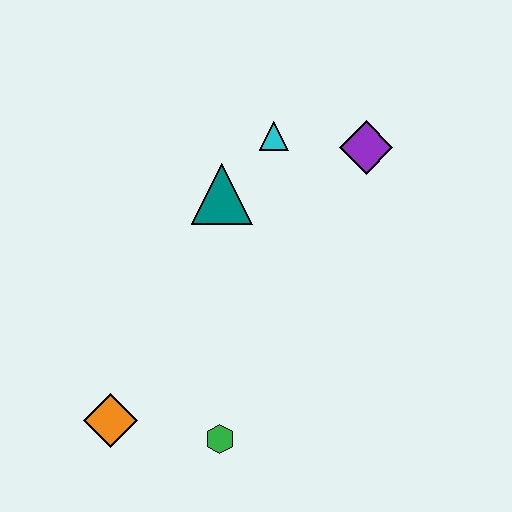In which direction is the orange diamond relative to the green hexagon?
The orange diamond is to the left of the green hexagon.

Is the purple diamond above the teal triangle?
Yes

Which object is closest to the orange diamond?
The green hexagon is closest to the orange diamond.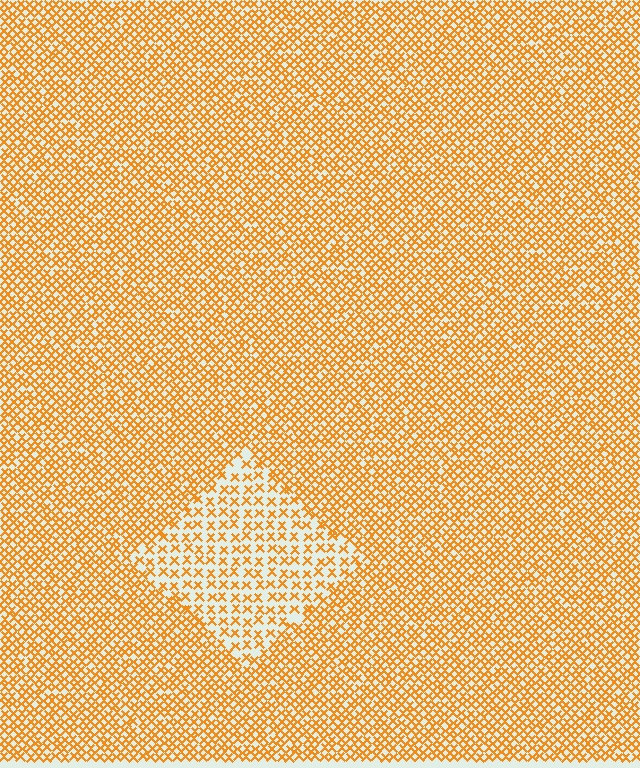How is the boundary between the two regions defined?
The boundary is defined by a change in element density (approximately 1.9x ratio). All elements are the same color, size, and shape.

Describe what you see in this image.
The image contains small orange elements arranged at two different densities. A diamond-shaped region is visible where the elements are less densely packed than the surrounding area.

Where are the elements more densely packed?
The elements are more densely packed outside the diamond boundary.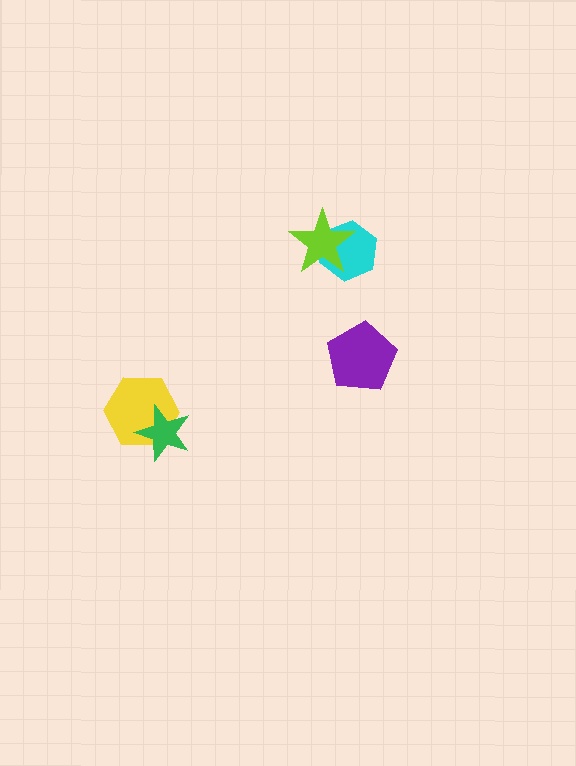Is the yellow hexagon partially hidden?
Yes, it is partially covered by another shape.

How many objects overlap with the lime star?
1 object overlaps with the lime star.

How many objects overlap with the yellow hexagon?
1 object overlaps with the yellow hexagon.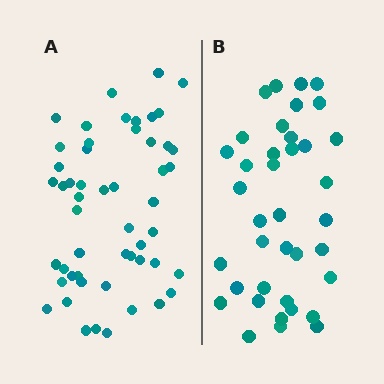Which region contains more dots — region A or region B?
Region A (the left region) has more dots.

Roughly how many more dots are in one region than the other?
Region A has approximately 15 more dots than region B.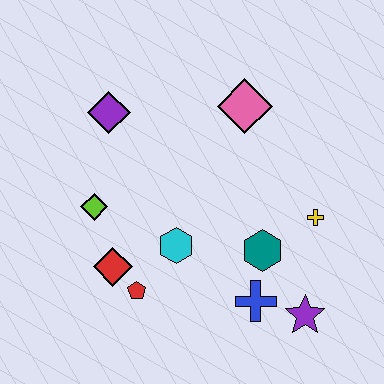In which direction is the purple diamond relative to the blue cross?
The purple diamond is above the blue cross.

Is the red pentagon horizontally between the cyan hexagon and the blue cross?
No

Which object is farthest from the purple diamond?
The purple star is farthest from the purple diamond.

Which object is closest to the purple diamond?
The lime diamond is closest to the purple diamond.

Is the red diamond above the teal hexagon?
No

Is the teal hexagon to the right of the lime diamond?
Yes